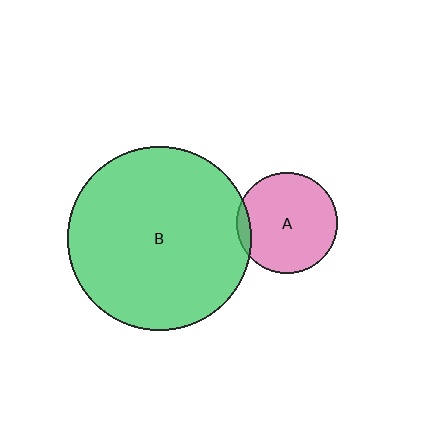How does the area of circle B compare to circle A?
Approximately 3.3 times.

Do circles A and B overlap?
Yes.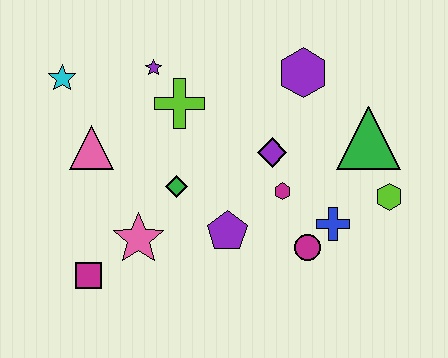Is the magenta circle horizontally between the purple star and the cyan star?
No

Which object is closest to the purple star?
The lime cross is closest to the purple star.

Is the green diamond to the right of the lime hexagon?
No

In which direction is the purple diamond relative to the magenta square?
The purple diamond is to the right of the magenta square.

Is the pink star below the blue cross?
Yes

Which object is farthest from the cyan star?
The lime hexagon is farthest from the cyan star.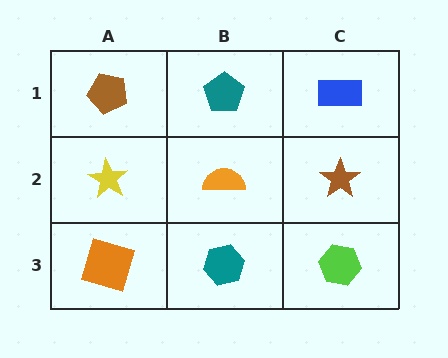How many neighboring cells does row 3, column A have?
2.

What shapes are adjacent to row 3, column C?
A brown star (row 2, column C), a teal hexagon (row 3, column B).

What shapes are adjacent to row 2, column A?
A brown pentagon (row 1, column A), an orange square (row 3, column A), an orange semicircle (row 2, column B).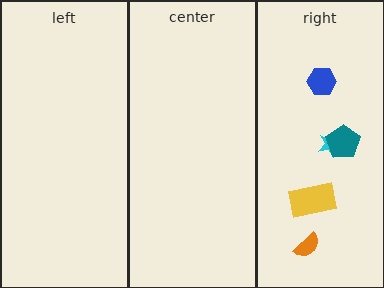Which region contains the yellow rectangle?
The right region.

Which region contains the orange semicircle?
The right region.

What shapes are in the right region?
The yellow rectangle, the orange semicircle, the blue hexagon, the cyan star, the teal pentagon.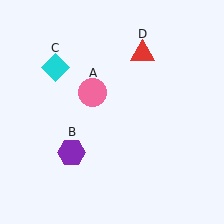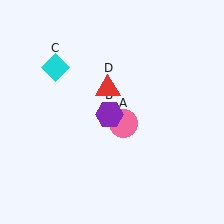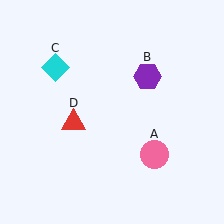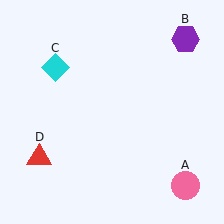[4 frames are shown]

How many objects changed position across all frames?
3 objects changed position: pink circle (object A), purple hexagon (object B), red triangle (object D).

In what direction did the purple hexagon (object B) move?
The purple hexagon (object B) moved up and to the right.